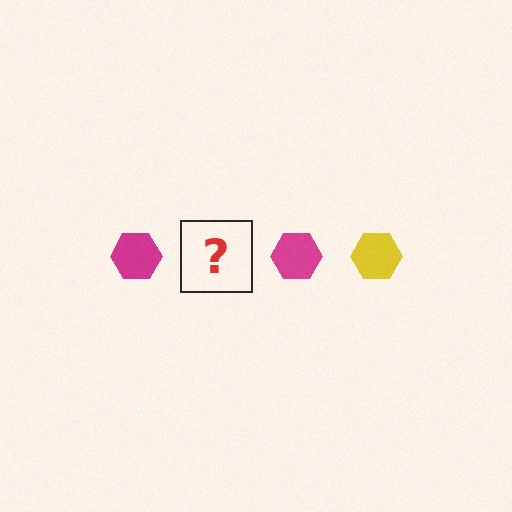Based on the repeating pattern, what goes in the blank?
The blank should be a yellow hexagon.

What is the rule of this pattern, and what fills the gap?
The rule is that the pattern cycles through magenta, yellow hexagons. The gap should be filled with a yellow hexagon.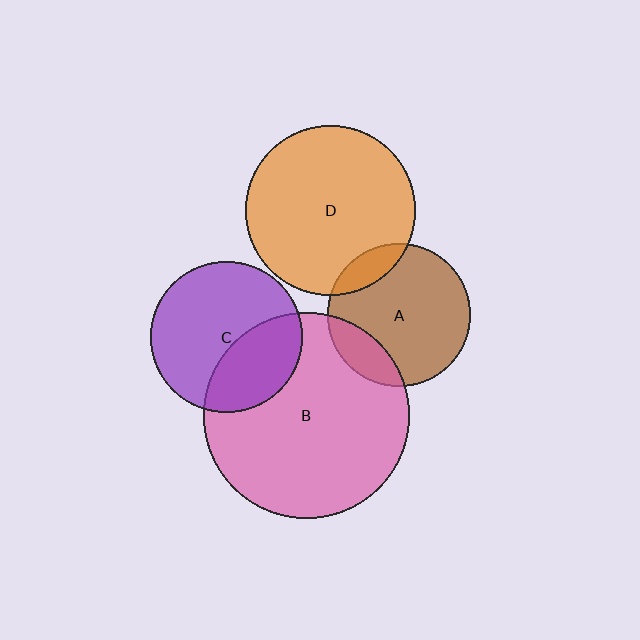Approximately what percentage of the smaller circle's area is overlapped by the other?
Approximately 35%.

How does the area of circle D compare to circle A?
Approximately 1.4 times.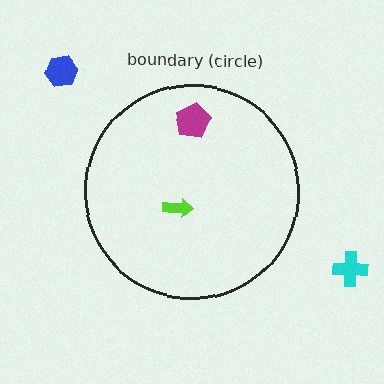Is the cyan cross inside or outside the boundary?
Outside.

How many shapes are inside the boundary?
2 inside, 2 outside.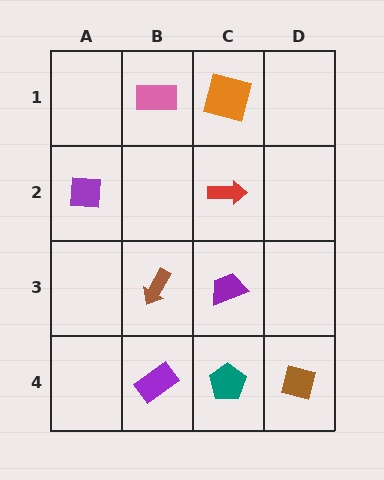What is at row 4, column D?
A brown square.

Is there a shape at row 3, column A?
No, that cell is empty.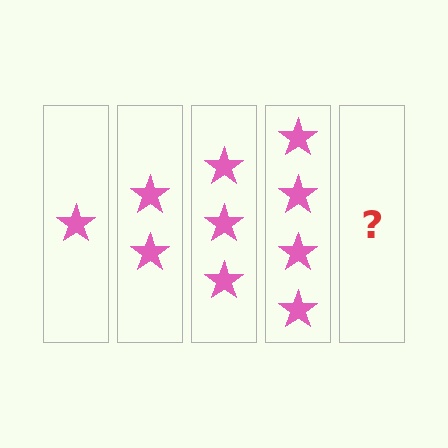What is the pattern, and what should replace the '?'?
The pattern is that each step adds one more star. The '?' should be 5 stars.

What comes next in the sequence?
The next element should be 5 stars.